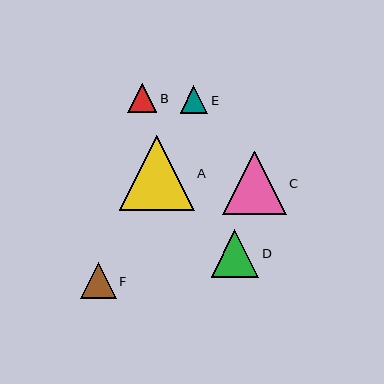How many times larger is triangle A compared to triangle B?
Triangle A is approximately 2.6 times the size of triangle B.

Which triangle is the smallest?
Triangle E is the smallest with a size of approximately 28 pixels.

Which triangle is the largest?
Triangle A is the largest with a size of approximately 75 pixels.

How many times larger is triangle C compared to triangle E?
Triangle C is approximately 2.3 times the size of triangle E.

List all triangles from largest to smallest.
From largest to smallest: A, C, D, F, B, E.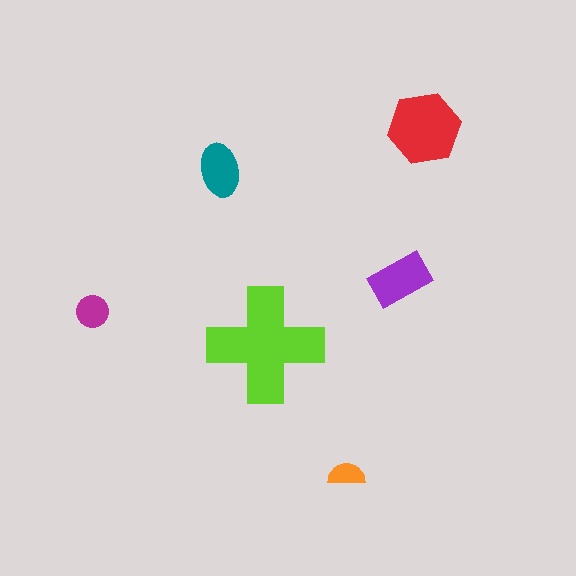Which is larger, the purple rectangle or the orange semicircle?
The purple rectangle.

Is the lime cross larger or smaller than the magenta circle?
Larger.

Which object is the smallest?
The orange semicircle.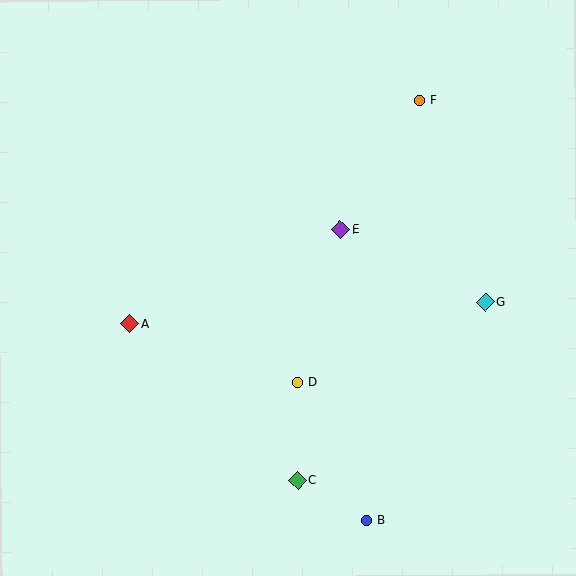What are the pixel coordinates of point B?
Point B is at (366, 521).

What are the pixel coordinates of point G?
Point G is at (486, 302).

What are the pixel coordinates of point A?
Point A is at (130, 324).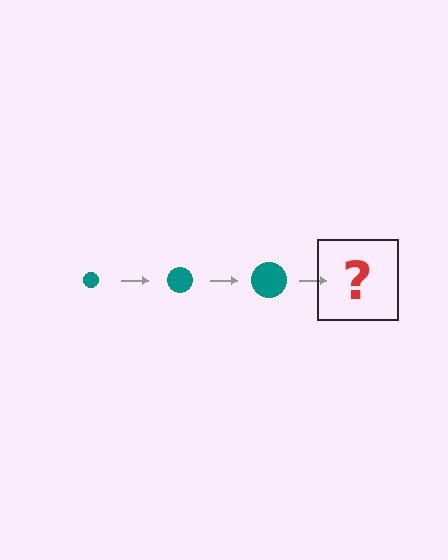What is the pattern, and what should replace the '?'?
The pattern is that the circle gets progressively larger each step. The '?' should be a teal circle, larger than the previous one.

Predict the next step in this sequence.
The next step is a teal circle, larger than the previous one.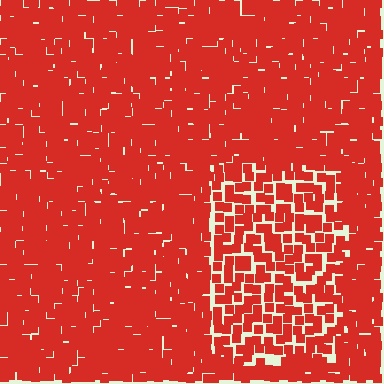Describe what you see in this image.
The image contains small red elements arranged at two different densities. A rectangle-shaped region is visible where the elements are less densely packed than the surrounding area.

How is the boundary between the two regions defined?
The boundary is defined by a change in element density (approximately 1.7x ratio). All elements are the same color, size, and shape.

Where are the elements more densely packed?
The elements are more densely packed outside the rectangle boundary.